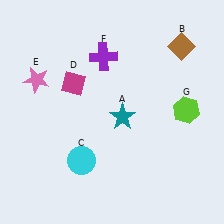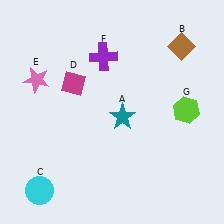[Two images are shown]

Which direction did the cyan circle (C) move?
The cyan circle (C) moved left.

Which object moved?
The cyan circle (C) moved left.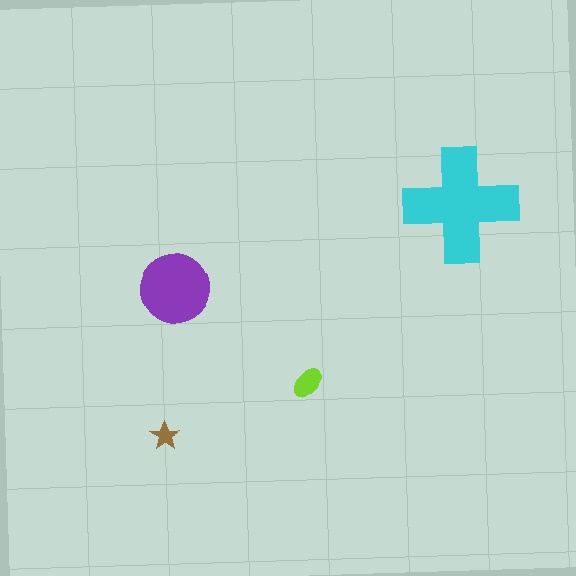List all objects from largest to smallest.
The cyan cross, the purple circle, the lime ellipse, the brown star.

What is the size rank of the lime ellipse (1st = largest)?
3rd.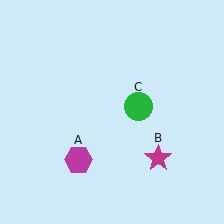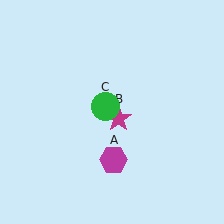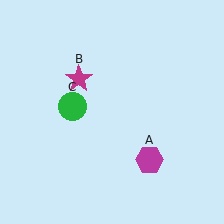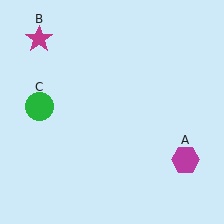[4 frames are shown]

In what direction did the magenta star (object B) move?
The magenta star (object B) moved up and to the left.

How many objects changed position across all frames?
3 objects changed position: magenta hexagon (object A), magenta star (object B), green circle (object C).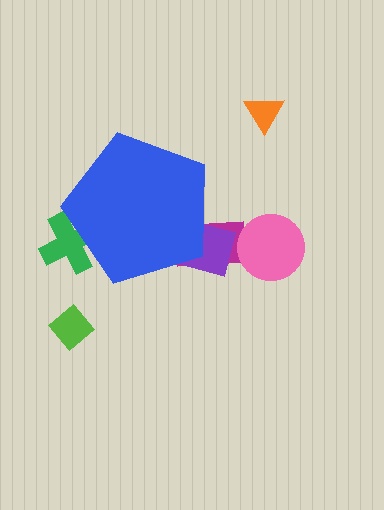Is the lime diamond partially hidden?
No, the lime diamond is fully visible.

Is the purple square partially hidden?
Yes, the purple square is partially hidden behind the blue pentagon.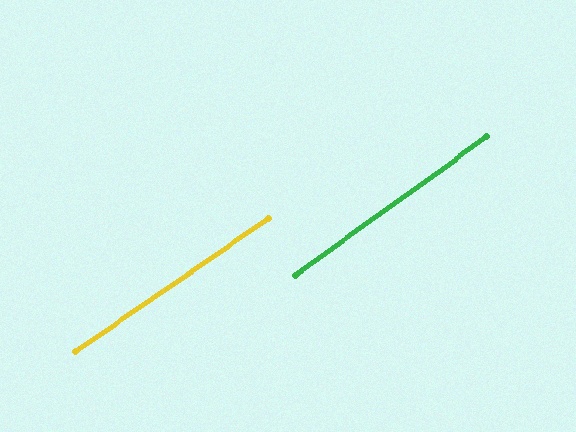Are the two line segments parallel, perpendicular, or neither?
Parallel — their directions differ by only 1.5°.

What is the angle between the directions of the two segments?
Approximately 1 degree.